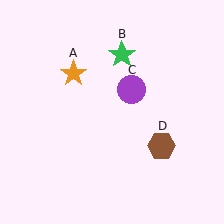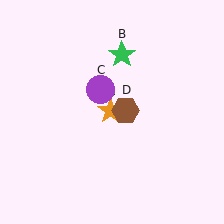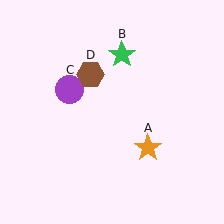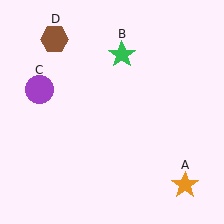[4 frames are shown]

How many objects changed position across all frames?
3 objects changed position: orange star (object A), purple circle (object C), brown hexagon (object D).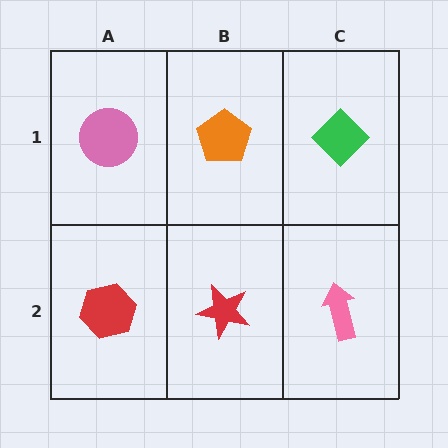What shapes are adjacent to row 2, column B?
An orange pentagon (row 1, column B), a red hexagon (row 2, column A), a pink arrow (row 2, column C).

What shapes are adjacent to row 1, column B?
A red star (row 2, column B), a pink circle (row 1, column A), a green diamond (row 1, column C).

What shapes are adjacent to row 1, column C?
A pink arrow (row 2, column C), an orange pentagon (row 1, column B).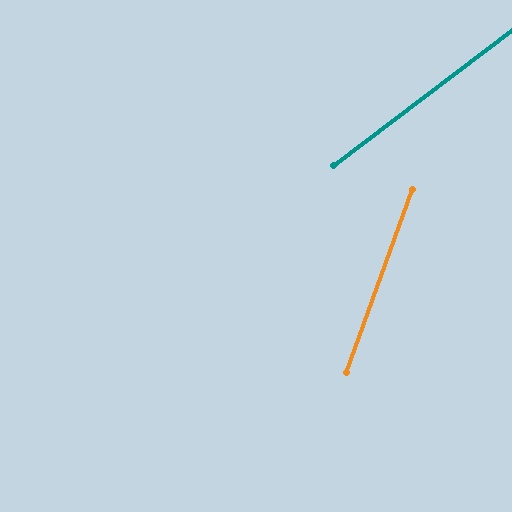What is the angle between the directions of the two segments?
Approximately 33 degrees.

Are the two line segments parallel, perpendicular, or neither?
Neither parallel nor perpendicular — they differ by about 33°.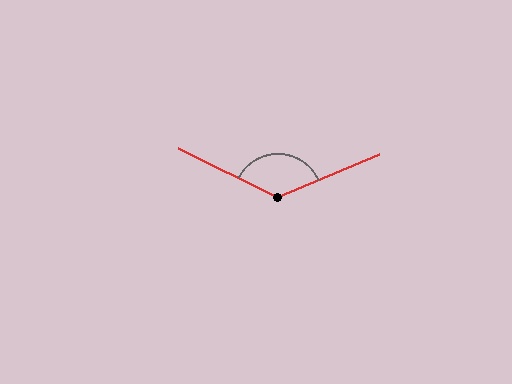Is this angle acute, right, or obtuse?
It is obtuse.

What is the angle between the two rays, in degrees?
Approximately 131 degrees.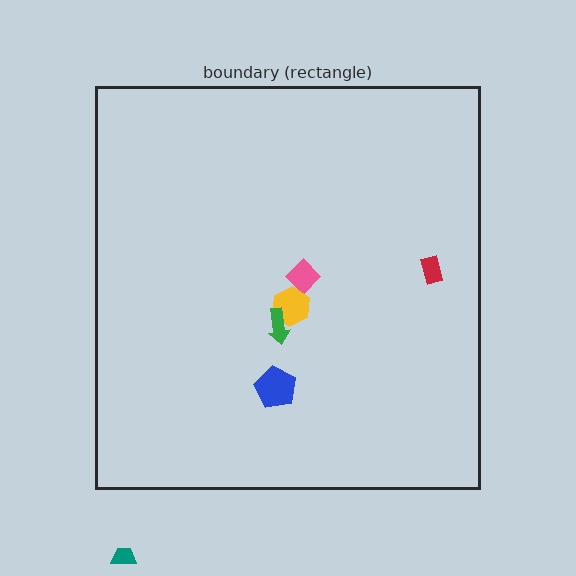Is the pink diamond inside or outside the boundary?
Inside.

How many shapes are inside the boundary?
5 inside, 1 outside.